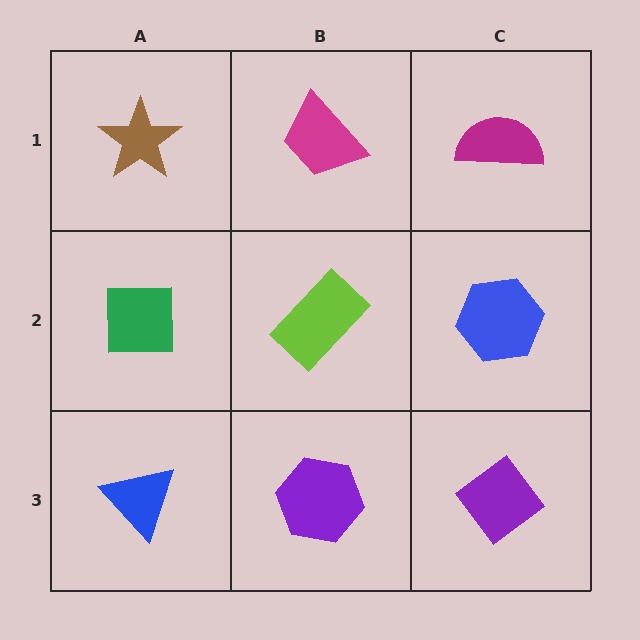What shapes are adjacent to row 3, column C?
A blue hexagon (row 2, column C), a purple hexagon (row 3, column B).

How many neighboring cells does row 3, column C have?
2.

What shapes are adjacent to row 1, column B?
A lime rectangle (row 2, column B), a brown star (row 1, column A), a magenta semicircle (row 1, column C).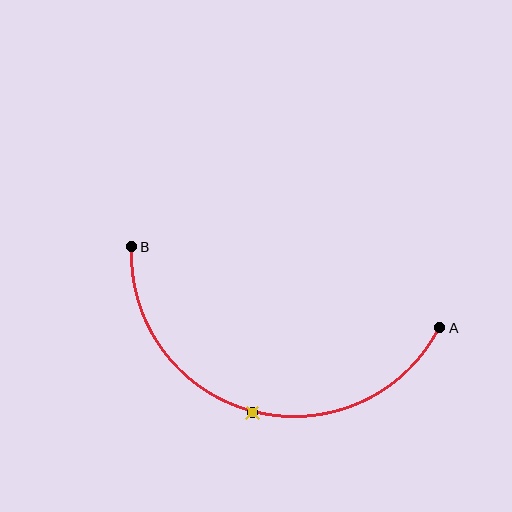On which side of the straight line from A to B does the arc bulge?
The arc bulges below the straight line connecting A and B.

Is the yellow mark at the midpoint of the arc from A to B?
Yes. The yellow mark lies on the arc at equal arc-length from both A and B — it is the arc midpoint.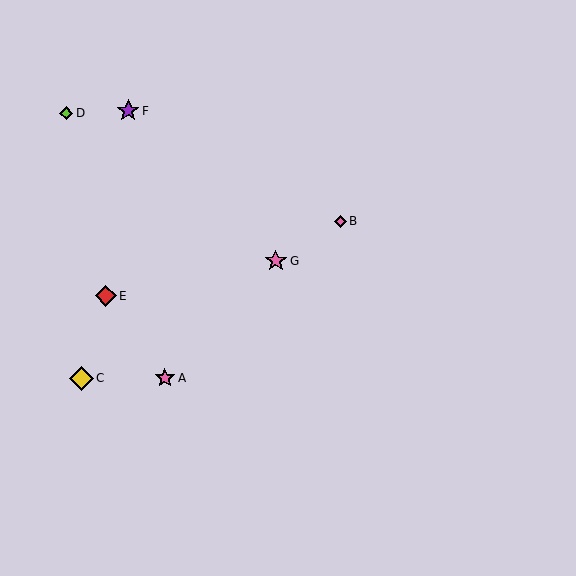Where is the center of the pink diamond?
The center of the pink diamond is at (340, 221).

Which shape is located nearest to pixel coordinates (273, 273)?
The pink star (labeled G) at (276, 261) is nearest to that location.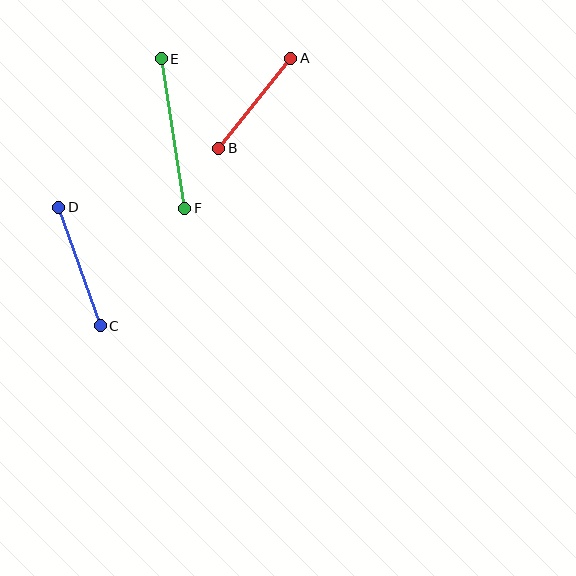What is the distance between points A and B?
The distance is approximately 116 pixels.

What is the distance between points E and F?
The distance is approximately 151 pixels.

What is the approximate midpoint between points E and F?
The midpoint is at approximately (173, 133) pixels.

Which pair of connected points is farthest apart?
Points E and F are farthest apart.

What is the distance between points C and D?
The distance is approximately 125 pixels.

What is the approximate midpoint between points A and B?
The midpoint is at approximately (255, 103) pixels.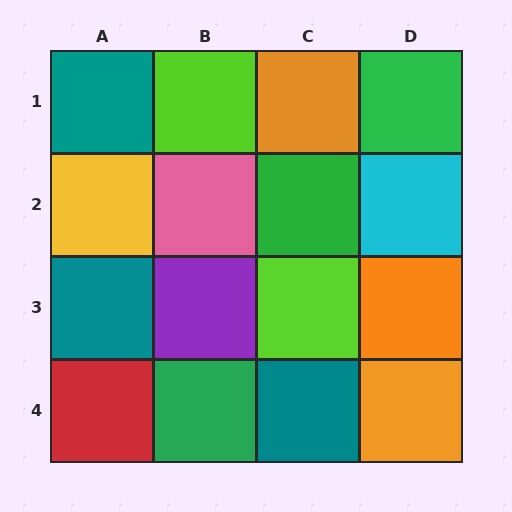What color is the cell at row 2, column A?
Yellow.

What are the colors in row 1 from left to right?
Teal, lime, orange, green.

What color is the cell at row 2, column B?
Pink.